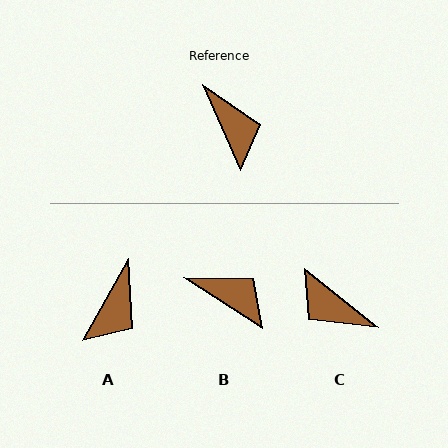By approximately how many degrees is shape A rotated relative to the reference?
Approximately 52 degrees clockwise.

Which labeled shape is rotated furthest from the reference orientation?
C, about 152 degrees away.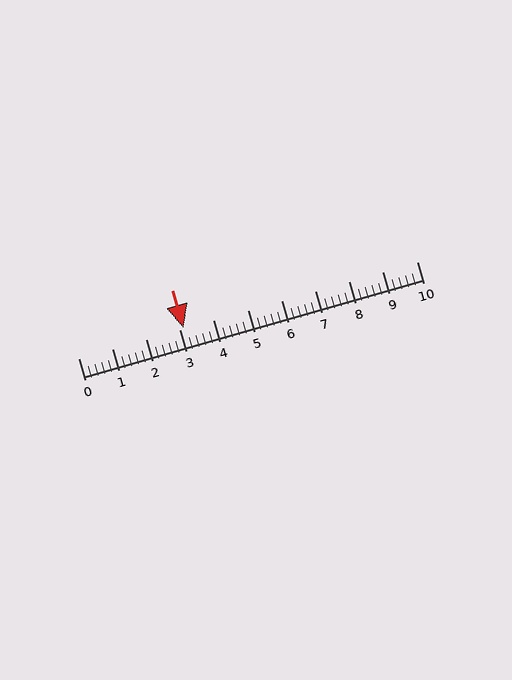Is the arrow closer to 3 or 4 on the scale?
The arrow is closer to 3.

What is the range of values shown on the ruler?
The ruler shows values from 0 to 10.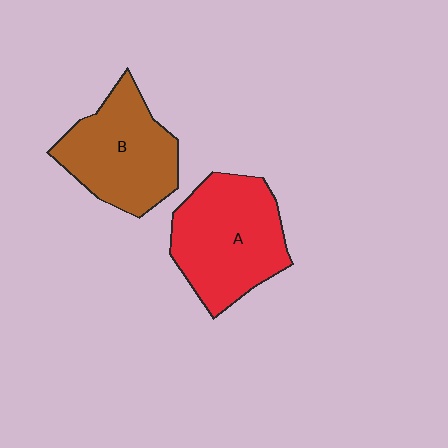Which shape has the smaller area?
Shape B (brown).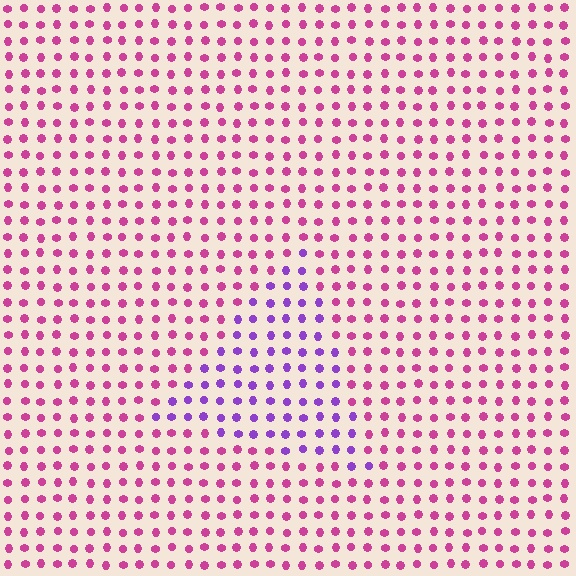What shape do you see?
I see a triangle.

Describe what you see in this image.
The image is filled with small magenta elements in a uniform arrangement. A triangle-shaped region is visible where the elements are tinted to a slightly different hue, forming a subtle color boundary.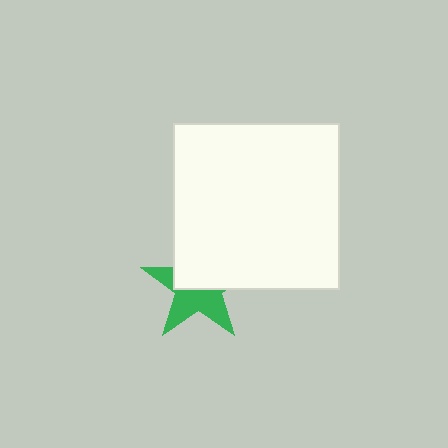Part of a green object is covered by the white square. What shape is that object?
It is a star.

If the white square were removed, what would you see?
You would see the complete green star.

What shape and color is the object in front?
The object in front is a white square.